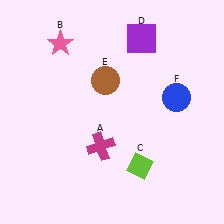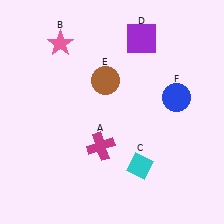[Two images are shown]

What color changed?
The diamond (C) changed from lime in Image 1 to cyan in Image 2.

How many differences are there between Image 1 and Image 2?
There is 1 difference between the two images.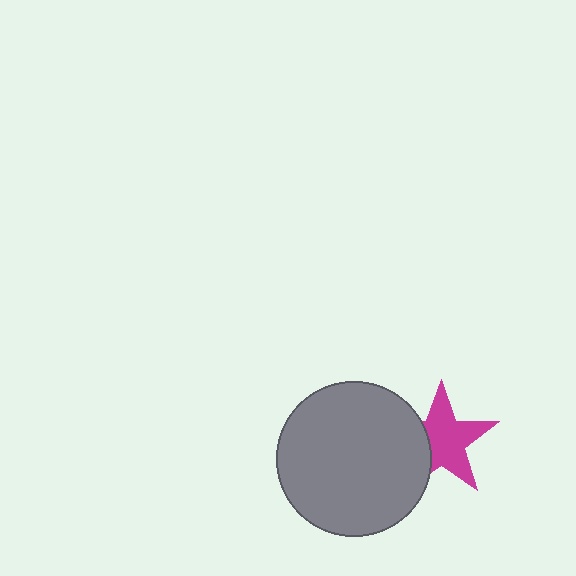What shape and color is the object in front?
The object in front is a gray circle.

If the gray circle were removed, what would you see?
You would see the complete magenta star.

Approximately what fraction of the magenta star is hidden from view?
Roughly 31% of the magenta star is hidden behind the gray circle.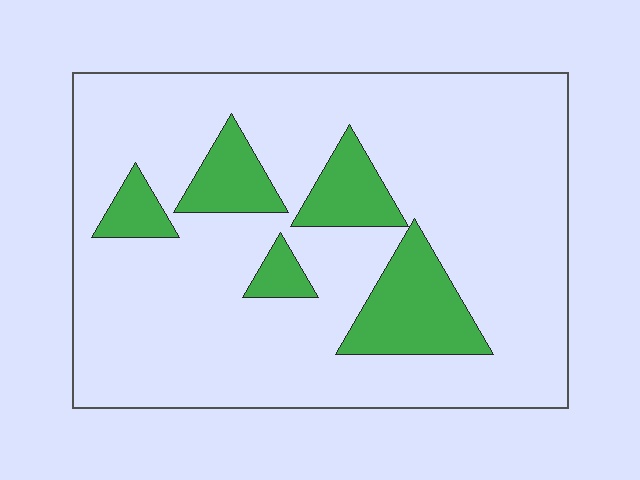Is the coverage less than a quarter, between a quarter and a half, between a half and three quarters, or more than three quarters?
Less than a quarter.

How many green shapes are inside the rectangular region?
5.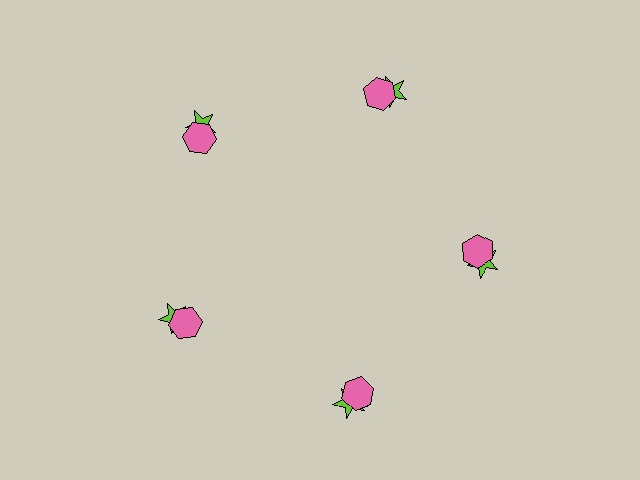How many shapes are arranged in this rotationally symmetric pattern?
There are 10 shapes, arranged in 5 groups of 2.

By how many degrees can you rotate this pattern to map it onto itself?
The pattern maps onto itself every 72 degrees of rotation.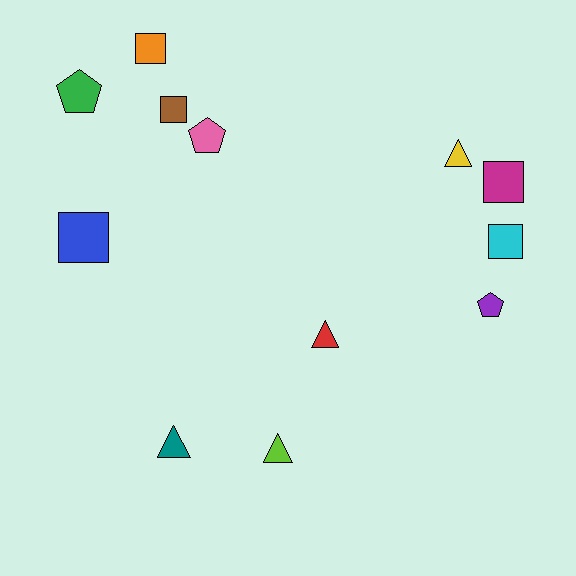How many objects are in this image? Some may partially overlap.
There are 12 objects.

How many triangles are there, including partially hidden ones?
There are 4 triangles.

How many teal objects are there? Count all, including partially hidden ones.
There is 1 teal object.